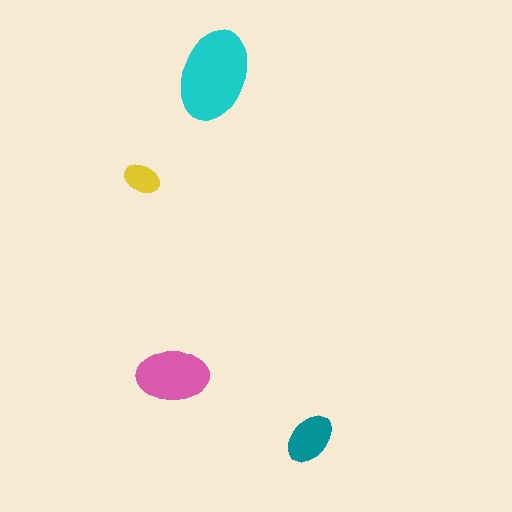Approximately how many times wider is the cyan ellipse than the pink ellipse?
About 1.5 times wider.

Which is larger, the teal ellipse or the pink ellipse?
The pink one.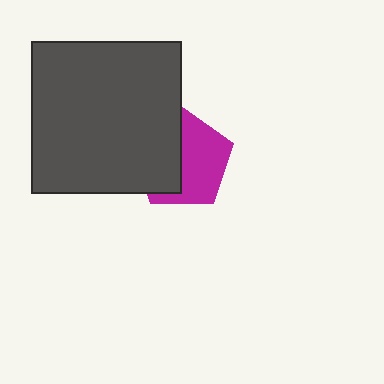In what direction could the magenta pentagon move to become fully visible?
The magenta pentagon could move right. That would shift it out from behind the dark gray rectangle entirely.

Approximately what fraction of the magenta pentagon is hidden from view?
Roughly 45% of the magenta pentagon is hidden behind the dark gray rectangle.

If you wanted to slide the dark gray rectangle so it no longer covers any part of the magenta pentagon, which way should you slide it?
Slide it left — that is the most direct way to separate the two shapes.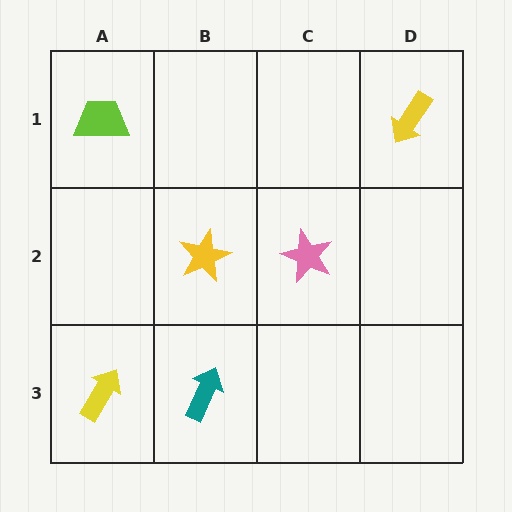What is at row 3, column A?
A yellow arrow.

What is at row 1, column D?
A yellow arrow.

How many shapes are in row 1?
2 shapes.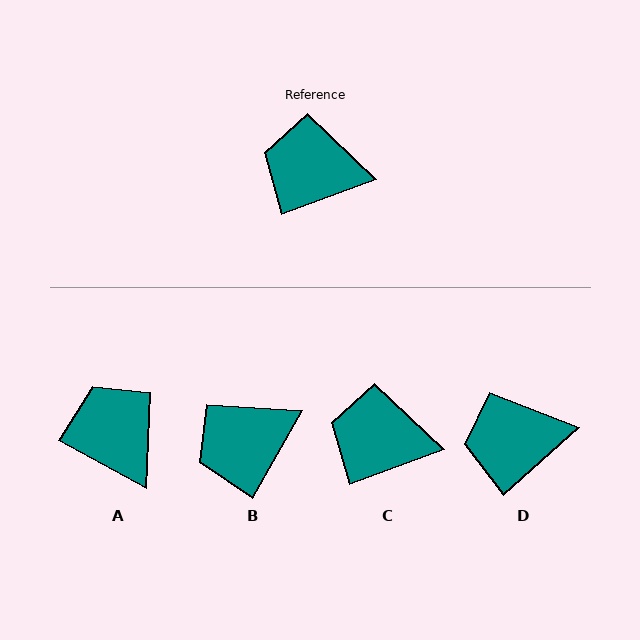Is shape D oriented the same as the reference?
No, it is off by about 22 degrees.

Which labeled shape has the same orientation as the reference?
C.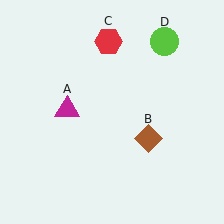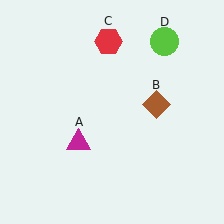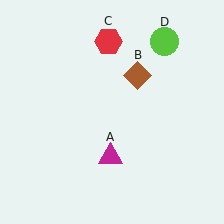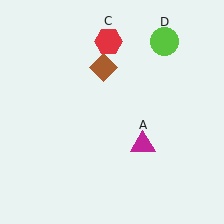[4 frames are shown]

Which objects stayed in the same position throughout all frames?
Red hexagon (object C) and lime circle (object D) remained stationary.